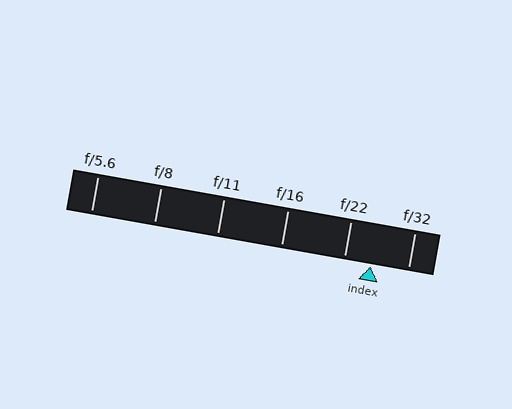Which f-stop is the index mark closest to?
The index mark is closest to f/22.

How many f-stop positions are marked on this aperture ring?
There are 6 f-stop positions marked.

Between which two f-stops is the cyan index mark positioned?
The index mark is between f/22 and f/32.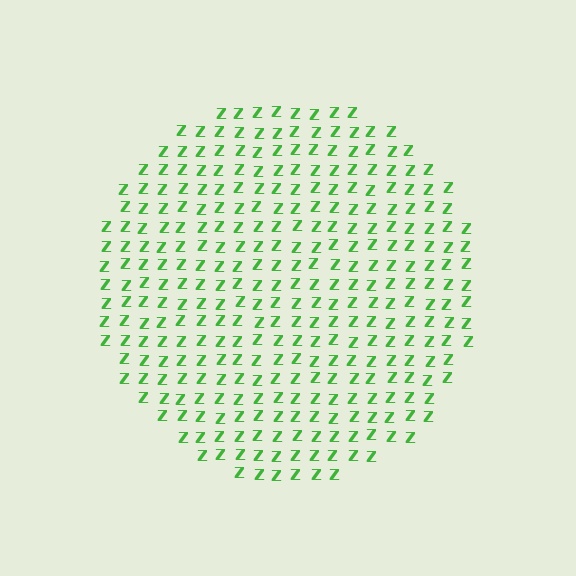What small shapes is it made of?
It is made of small letter Z's.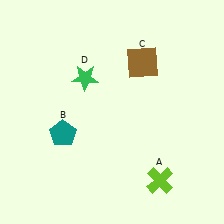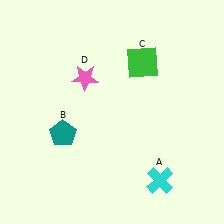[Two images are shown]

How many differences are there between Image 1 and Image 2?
There are 3 differences between the two images.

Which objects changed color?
A changed from lime to cyan. C changed from brown to green. D changed from green to pink.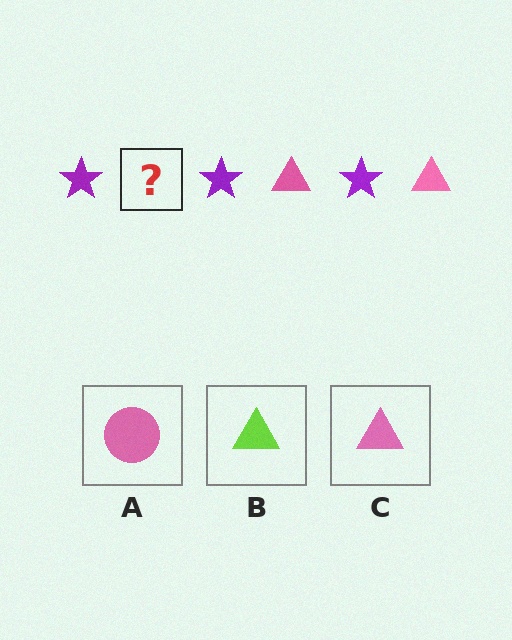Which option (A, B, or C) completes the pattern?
C.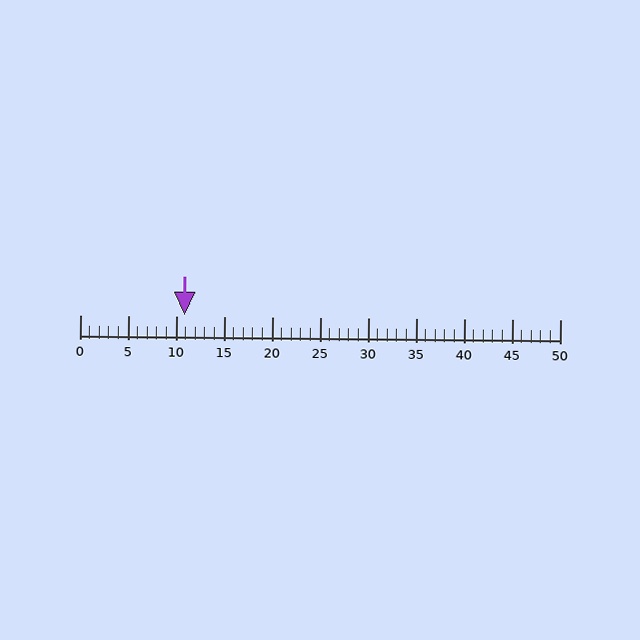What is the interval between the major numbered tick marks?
The major tick marks are spaced 5 units apart.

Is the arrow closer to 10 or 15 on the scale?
The arrow is closer to 10.